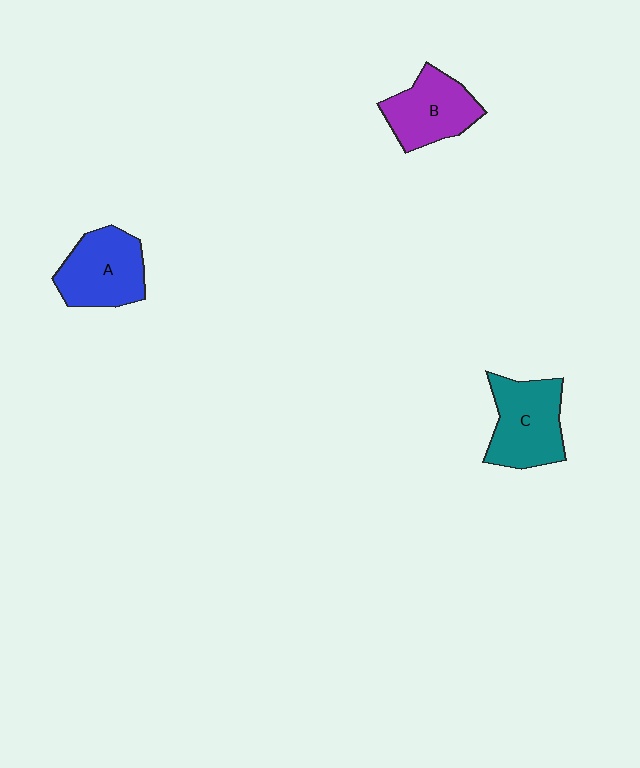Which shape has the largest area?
Shape C (teal).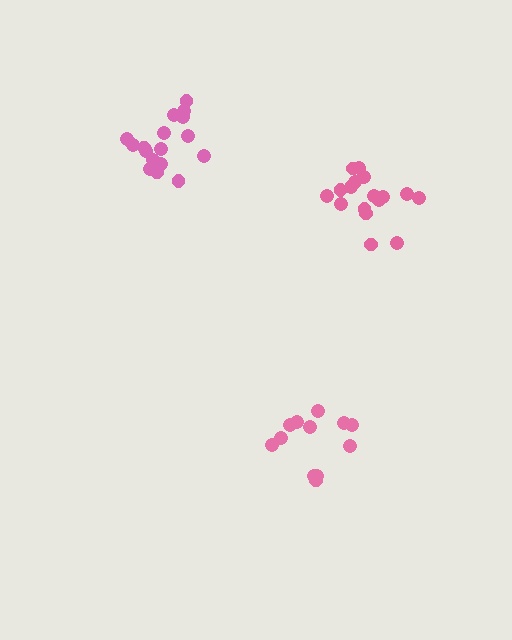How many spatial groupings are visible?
There are 3 spatial groupings.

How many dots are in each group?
Group 1: 17 dots, Group 2: 17 dots, Group 3: 12 dots (46 total).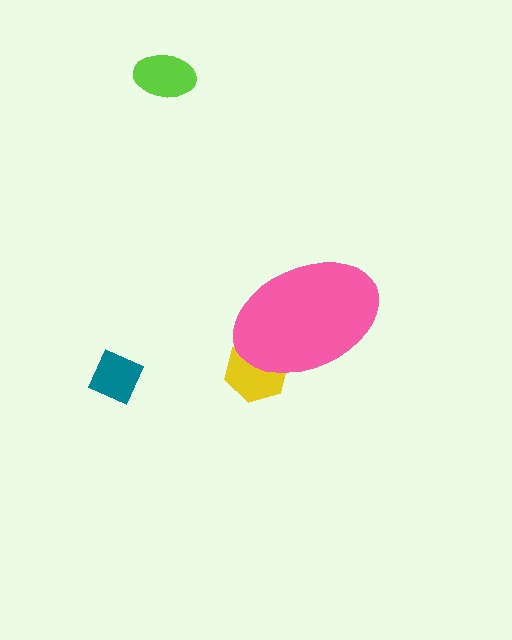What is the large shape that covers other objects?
A pink ellipse.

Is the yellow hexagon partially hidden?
Yes, the yellow hexagon is partially hidden behind the pink ellipse.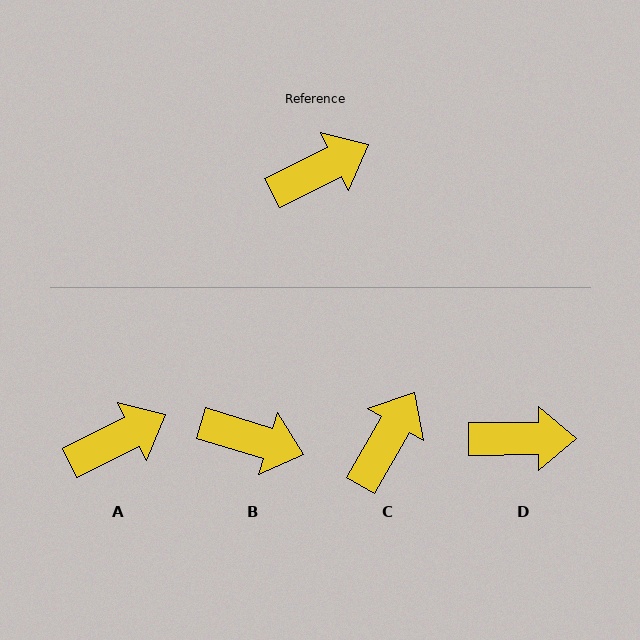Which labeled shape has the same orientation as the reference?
A.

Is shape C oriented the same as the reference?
No, it is off by about 34 degrees.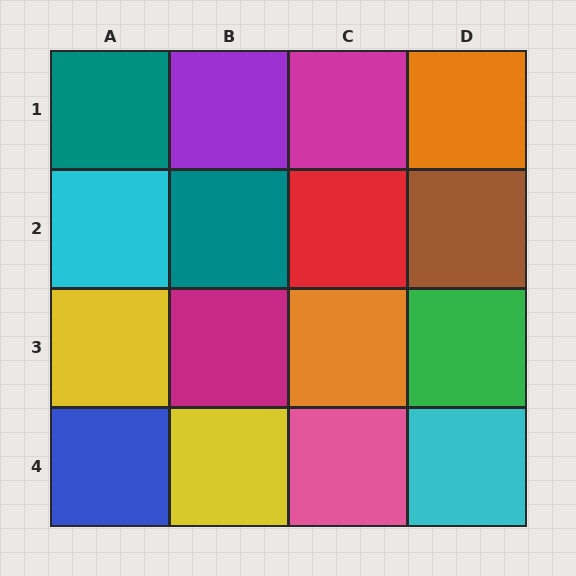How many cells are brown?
1 cell is brown.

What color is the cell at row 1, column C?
Magenta.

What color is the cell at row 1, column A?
Teal.